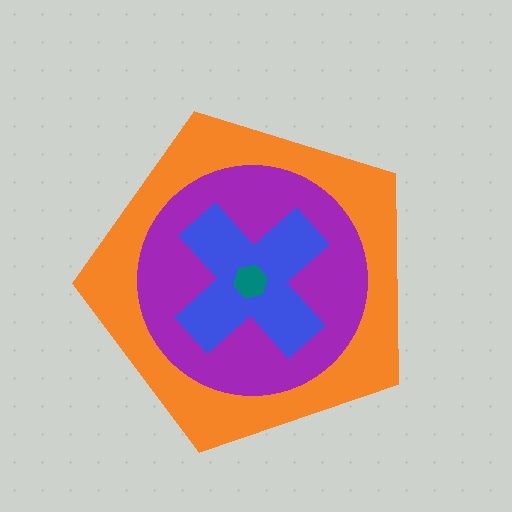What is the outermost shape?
The orange pentagon.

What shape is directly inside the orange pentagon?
The purple circle.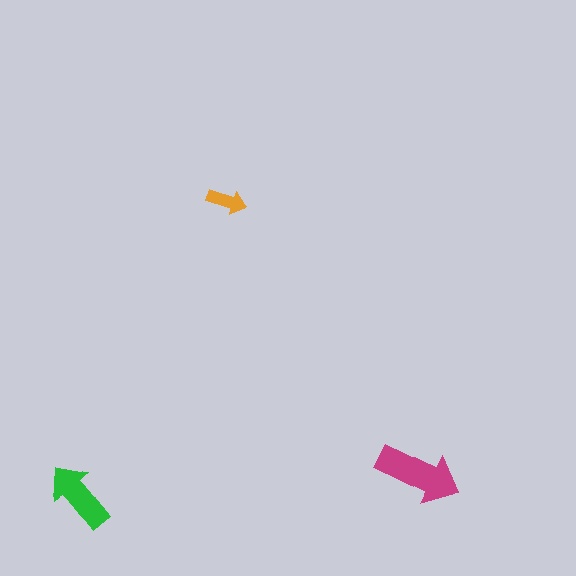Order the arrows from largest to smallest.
the magenta one, the green one, the orange one.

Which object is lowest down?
The green arrow is bottommost.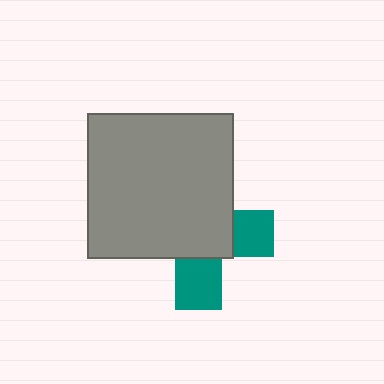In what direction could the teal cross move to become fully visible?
The teal cross could move toward the lower-right. That would shift it out from behind the gray square entirely.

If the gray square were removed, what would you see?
You would see the complete teal cross.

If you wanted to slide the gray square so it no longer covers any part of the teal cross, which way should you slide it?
Slide it toward the upper-left — that is the most direct way to separate the two shapes.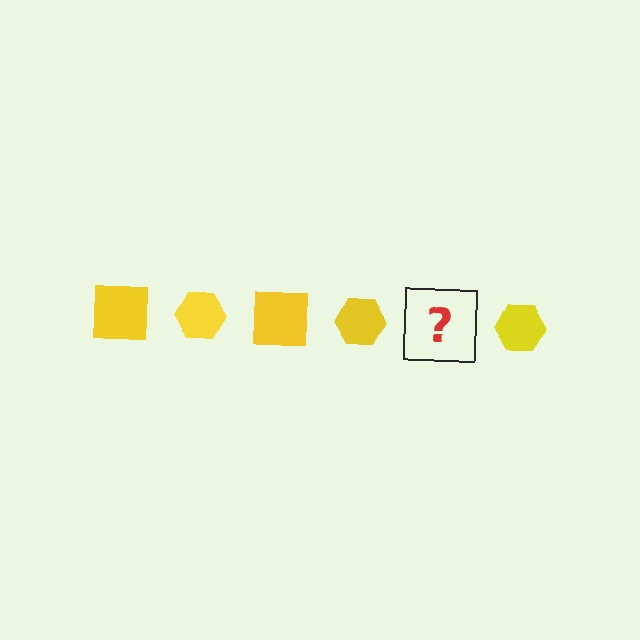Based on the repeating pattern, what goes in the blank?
The blank should be a yellow square.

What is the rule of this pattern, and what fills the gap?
The rule is that the pattern cycles through square, hexagon shapes in yellow. The gap should be filled with a yellow square.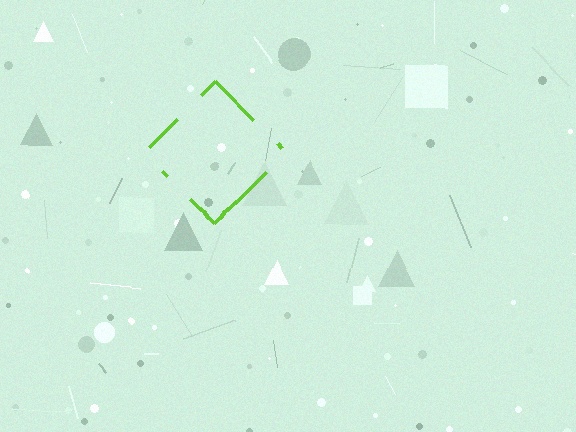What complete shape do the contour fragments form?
The contour fragments form a diamond.